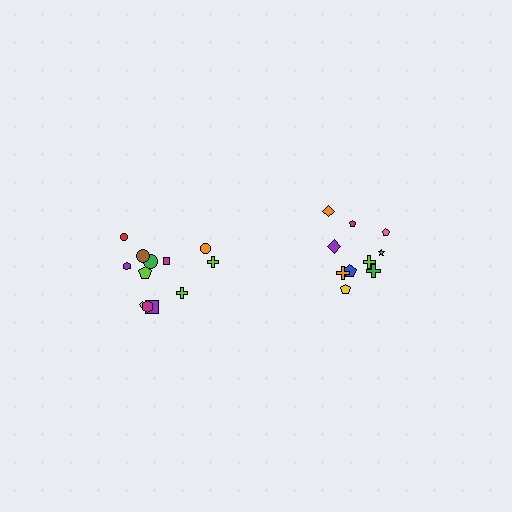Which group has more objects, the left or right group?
The left group.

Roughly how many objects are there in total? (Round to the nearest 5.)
Roughly 20 objects in total.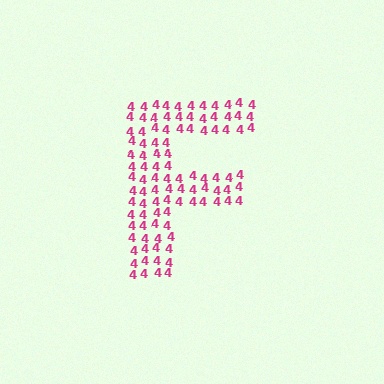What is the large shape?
The large shape is the letter F.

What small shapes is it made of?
It is made of small digit 4's.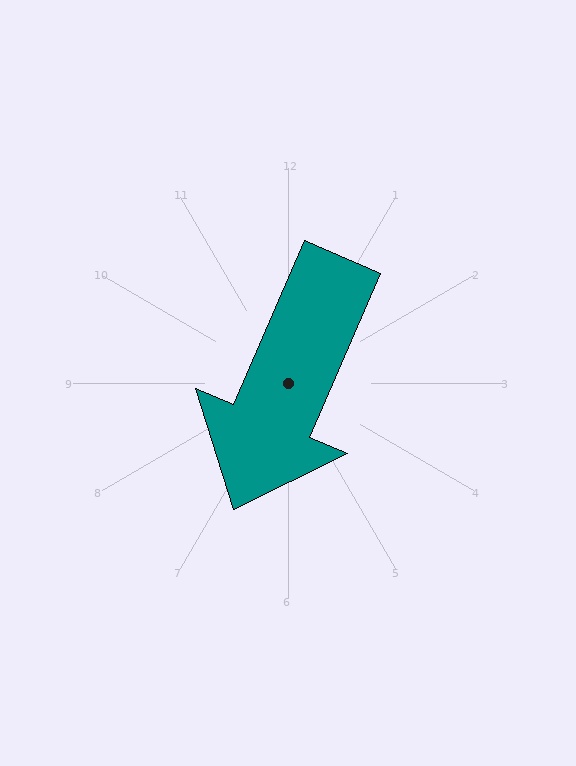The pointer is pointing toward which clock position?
Roughly 7 o'clock.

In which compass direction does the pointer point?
Southwest.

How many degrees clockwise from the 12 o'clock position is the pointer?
Approximately 203 degrees.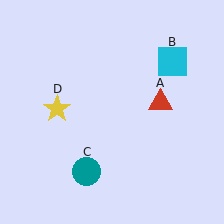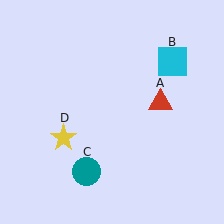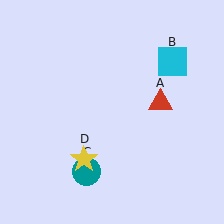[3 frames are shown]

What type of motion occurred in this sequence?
The yellow star (object D) rotated counterclockwise around the center of the scene.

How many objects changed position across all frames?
1 object changed position: yellow star (object D).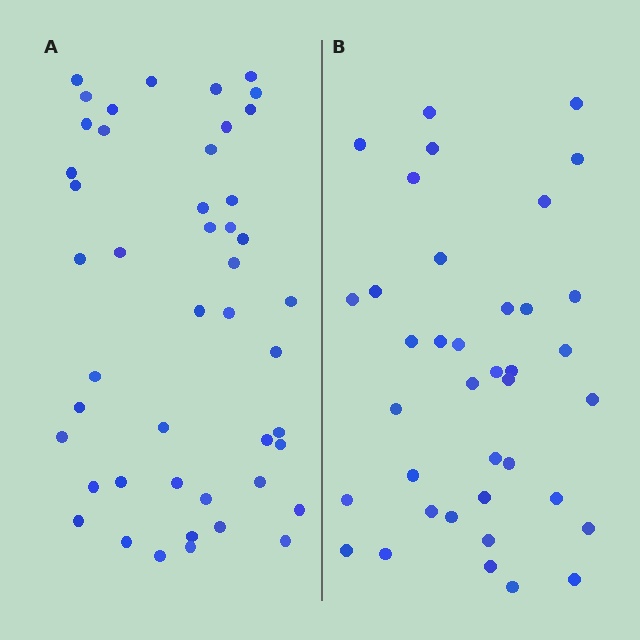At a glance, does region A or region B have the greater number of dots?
Region A (the left region) has more dots.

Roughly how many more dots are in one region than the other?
Region A has roughly 8 or so more dots than region B.